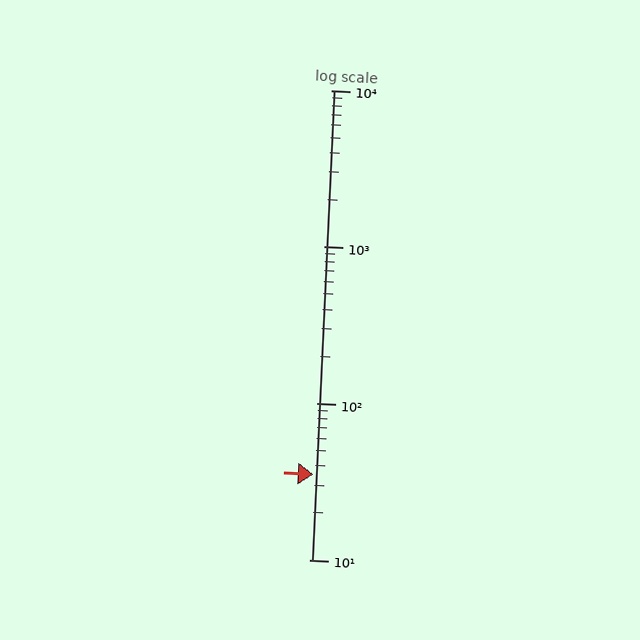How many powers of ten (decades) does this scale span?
The scale spans 3 decades, from 10 to 10000.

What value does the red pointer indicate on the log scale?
The pointer indicates approximately 35.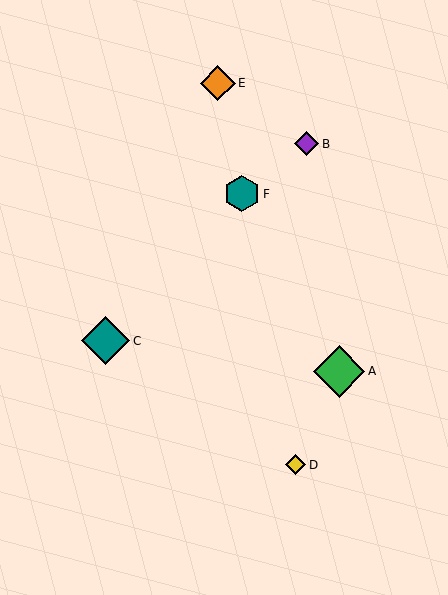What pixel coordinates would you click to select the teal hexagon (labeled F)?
Click at (242, 194) to select the teal hexagon F.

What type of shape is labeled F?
Shape F is a teal hexagon.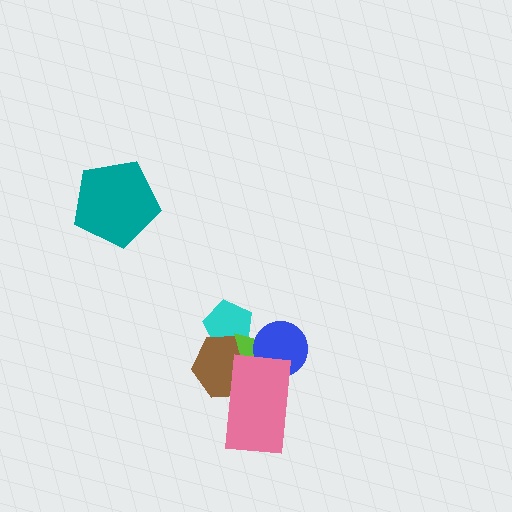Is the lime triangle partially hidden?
Yes, it is partially covered by another shape.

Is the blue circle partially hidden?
Yes, it is partially covered by another shape.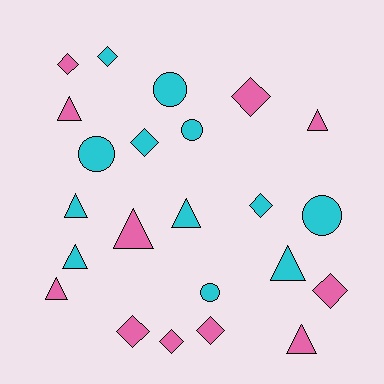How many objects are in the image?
There are 23 objects.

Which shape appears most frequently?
Triangle, with 9 objects.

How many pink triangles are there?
There are 5 pink triangles.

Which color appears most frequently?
Cyan, with 12 objects.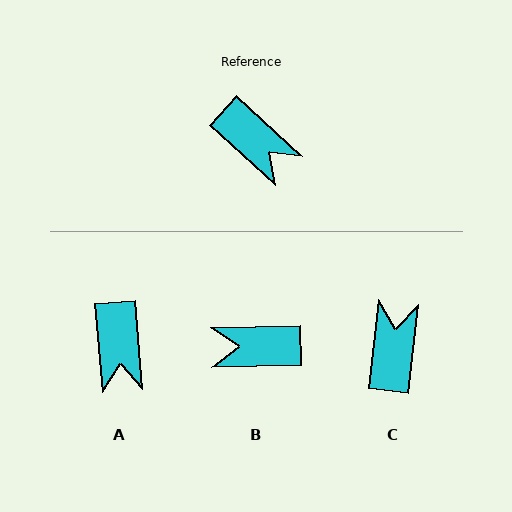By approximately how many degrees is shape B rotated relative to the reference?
Approximately 136 degrees clockwise.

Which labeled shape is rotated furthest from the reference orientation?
B, about 136 degrees away.